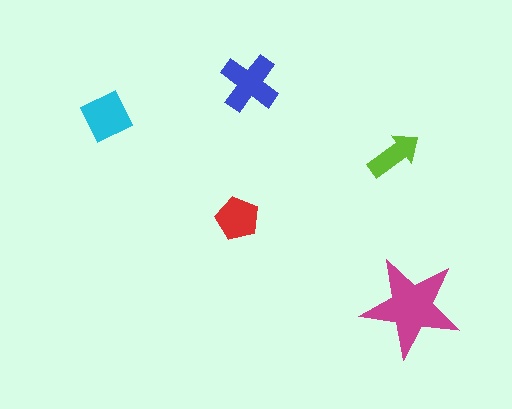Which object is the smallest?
The lime arrow.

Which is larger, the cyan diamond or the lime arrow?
The cyan diamond.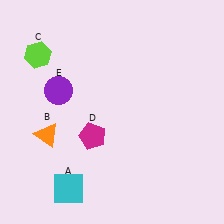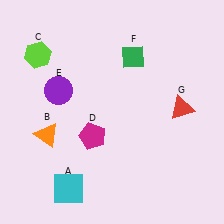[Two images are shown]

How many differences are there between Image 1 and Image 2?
There are 2 differences between the two images.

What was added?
A green diamond (F), a red triangle (G) were added in Image 2.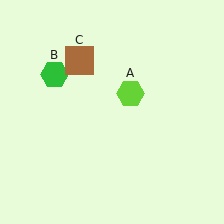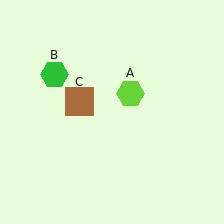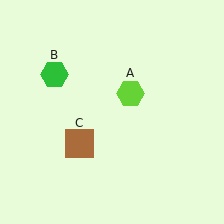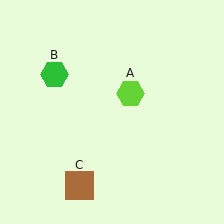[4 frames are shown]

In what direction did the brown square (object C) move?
The brown square (object C) moved down.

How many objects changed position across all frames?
1 object changed position: brown square (object C).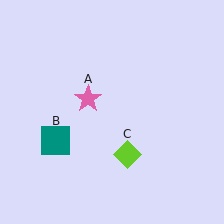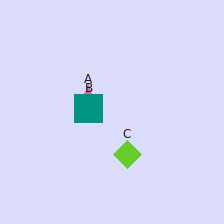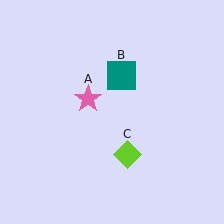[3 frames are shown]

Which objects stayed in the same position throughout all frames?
Pink star (object A) and lime diamond (object C) remained stationary.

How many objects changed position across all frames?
1 object changed position: teal square (object B).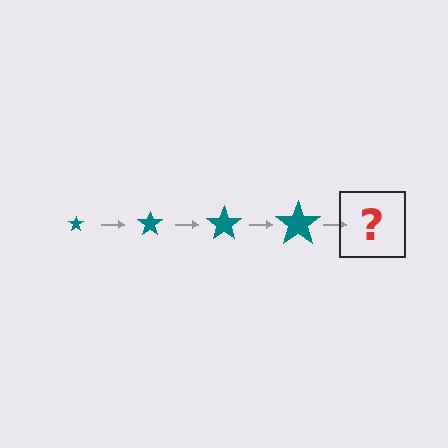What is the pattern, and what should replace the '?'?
The pattern is that the star gets progressively larger each step. The '?' should be a teal star, larger than the previous one.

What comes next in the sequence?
The next element should be a teal star, larger than the previous one.